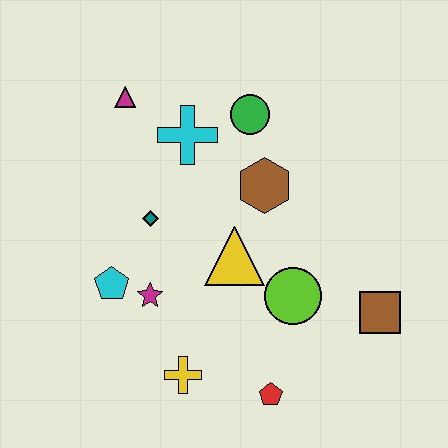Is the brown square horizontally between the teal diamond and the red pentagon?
No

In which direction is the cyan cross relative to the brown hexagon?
The cyan cross is to the left of the brown hexagon.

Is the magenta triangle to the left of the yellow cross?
Yes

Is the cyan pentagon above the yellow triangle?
No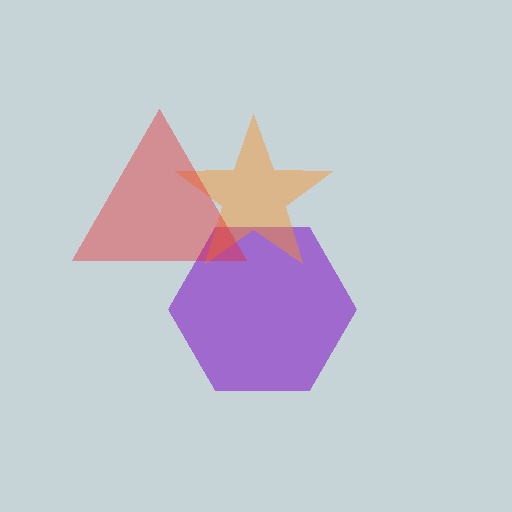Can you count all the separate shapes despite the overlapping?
Yes, there are 3 separate shapes.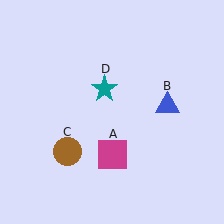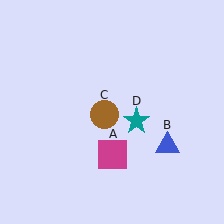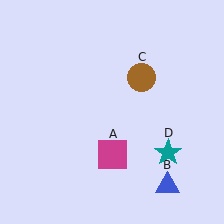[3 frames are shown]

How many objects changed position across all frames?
3 objects changed position: blue triangle (object B), brown circle (object C), teal star (object D).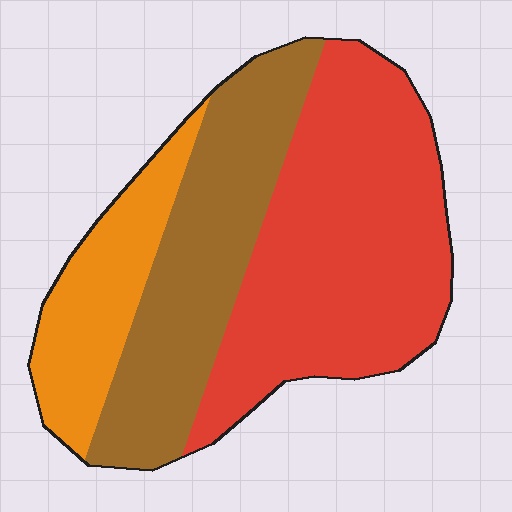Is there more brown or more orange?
Brown.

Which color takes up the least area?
Orange, at roughly 20%.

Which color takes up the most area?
Red, at roughly 50%.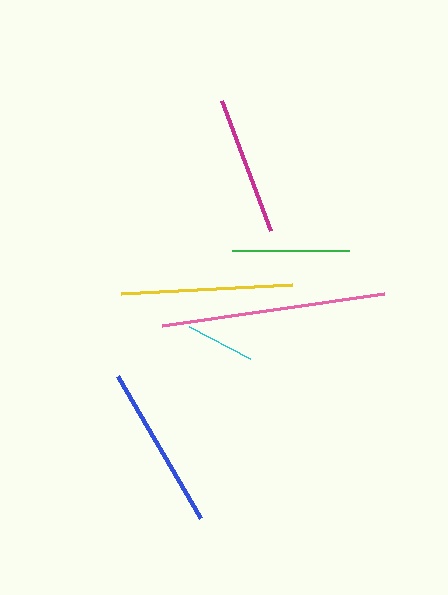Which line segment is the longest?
The pink line is the longest at approximately 225 pixels.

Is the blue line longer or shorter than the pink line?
The pink line is longer than the blue line.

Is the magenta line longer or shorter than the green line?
The magenta line is longer than the green line.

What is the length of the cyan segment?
The cyan segment is approximately 69 pixels long.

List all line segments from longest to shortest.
From longest to shortest: pink, yellow, blue, magenta, green, cyan.